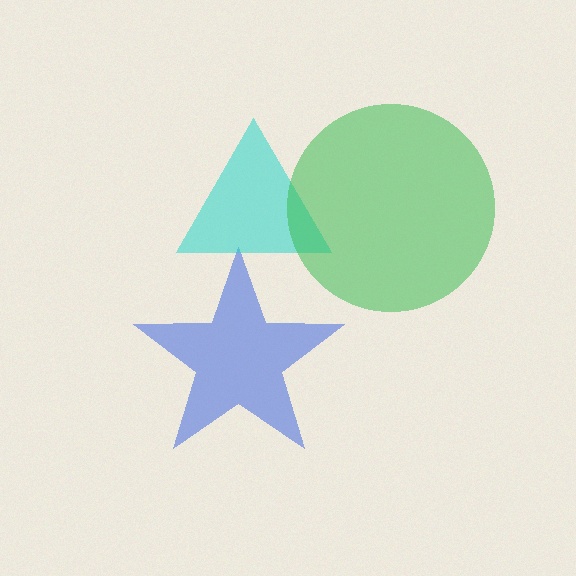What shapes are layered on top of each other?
The layered shapes are: a blue star, a cyan triangle, a green circle.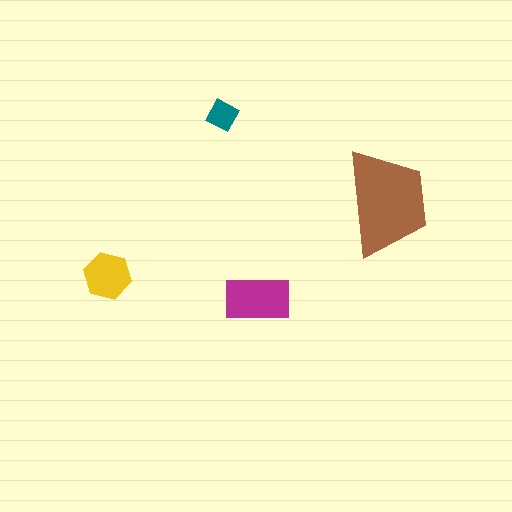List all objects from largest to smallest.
The brown trapezoid, the magenta rectangle, the yellow hexagon, the teal diamond.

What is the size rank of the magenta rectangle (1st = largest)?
2nd.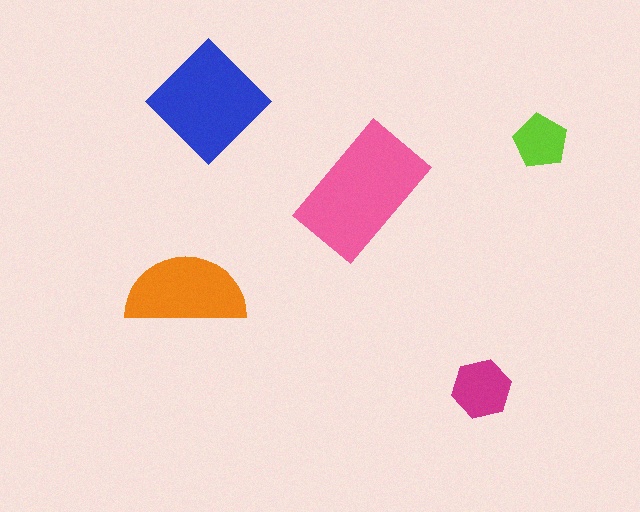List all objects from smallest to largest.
The lime pentagon, the magenta hexagon, the orange semicircle, the blue diamond, the pink rectangle.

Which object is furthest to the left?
The orange semicircle is leftmost.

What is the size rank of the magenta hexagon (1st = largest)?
4th.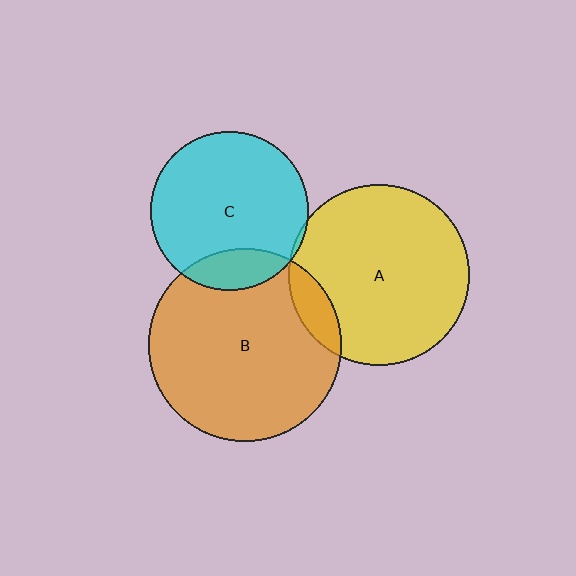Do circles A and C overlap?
Yes.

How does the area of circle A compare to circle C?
Approximately 1.3 times.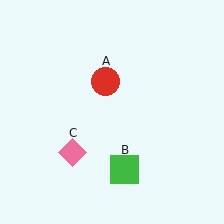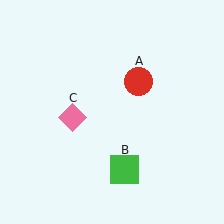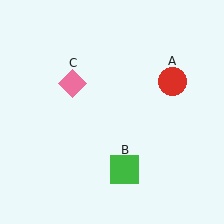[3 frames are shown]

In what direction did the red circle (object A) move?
The red circle (object A) moved right.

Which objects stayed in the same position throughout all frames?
Green square (object B) remained stationary.